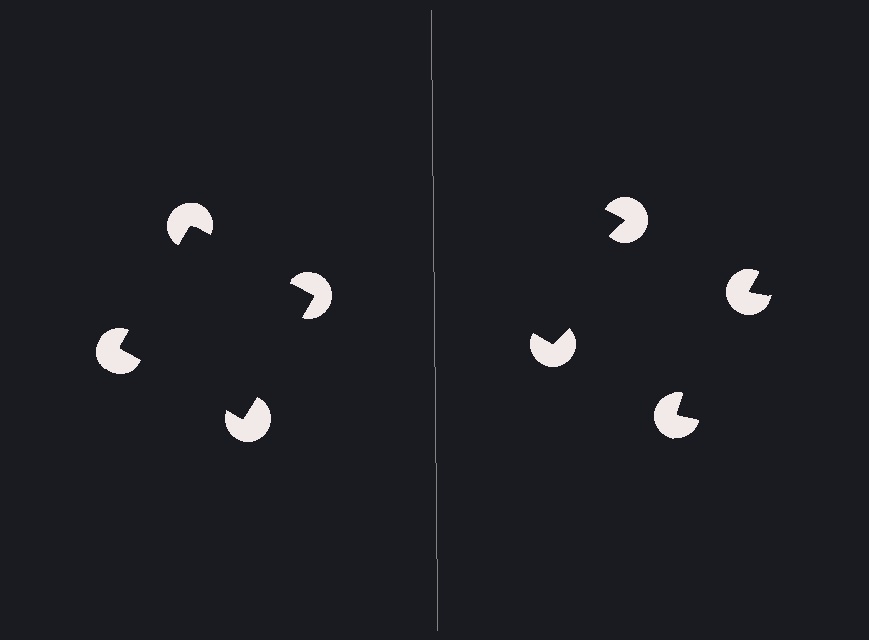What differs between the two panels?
The pac-man discs are positioned identically on both sides; only the wedge orientations differ. On the left they align to a square; on the right they are misaligned.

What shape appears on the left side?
An illusory square.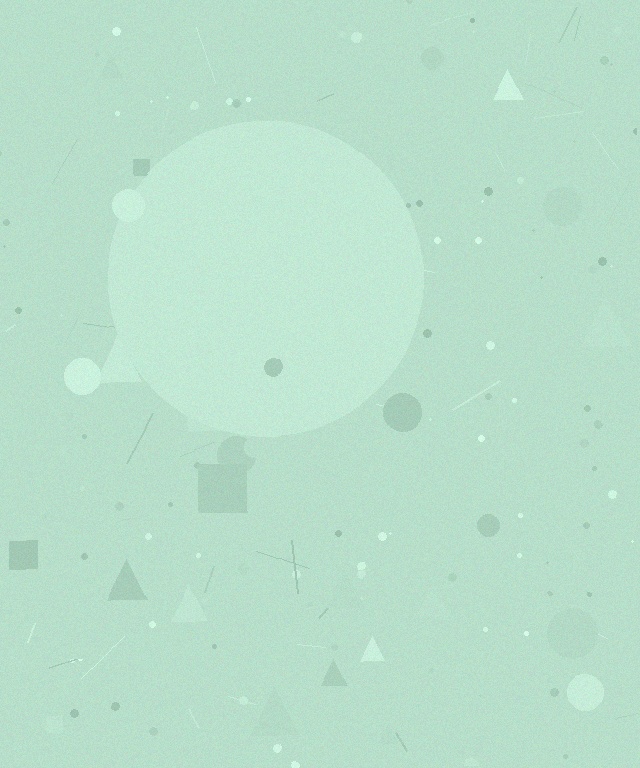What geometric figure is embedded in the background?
A circle is embedded in the background.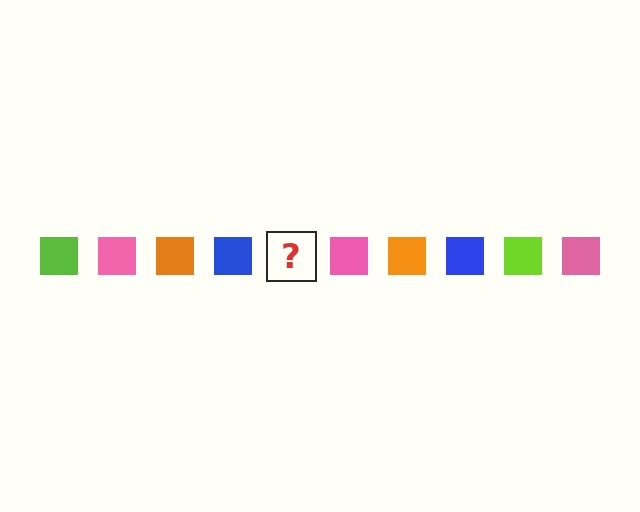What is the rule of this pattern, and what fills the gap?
The rule is that the pattern cycles through lime, pink, orange, blue squares. The gap should be filled with a lime square.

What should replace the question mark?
The question mark should be replaced with a lime square.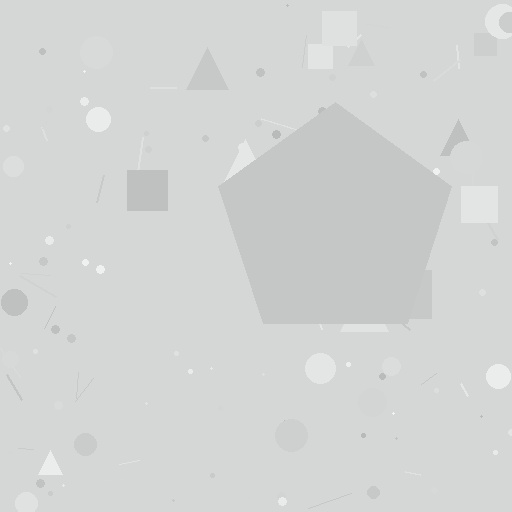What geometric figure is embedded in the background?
A pentagon is embedded in the background.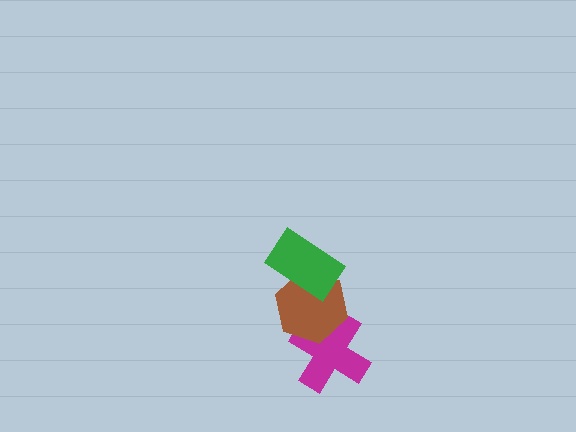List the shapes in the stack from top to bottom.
From top to bottom: the green rectangle, the brown hexagon, the magenta cross.